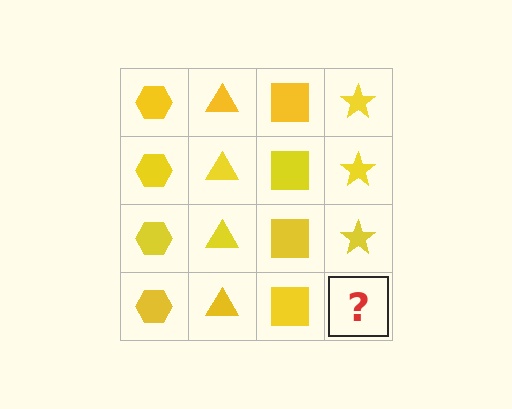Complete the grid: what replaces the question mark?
The question mark should be replaced with a yellow star.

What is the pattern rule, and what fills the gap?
The rule is that each column has a consistent shape. The gap should be filled with a yellow star.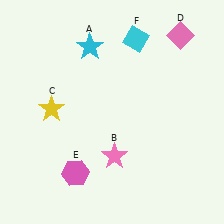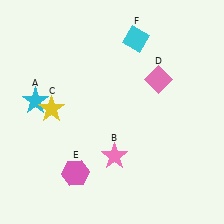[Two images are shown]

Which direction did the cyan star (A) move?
The cyan star (A) moved left.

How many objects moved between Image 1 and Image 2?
2 objects moved between the two images.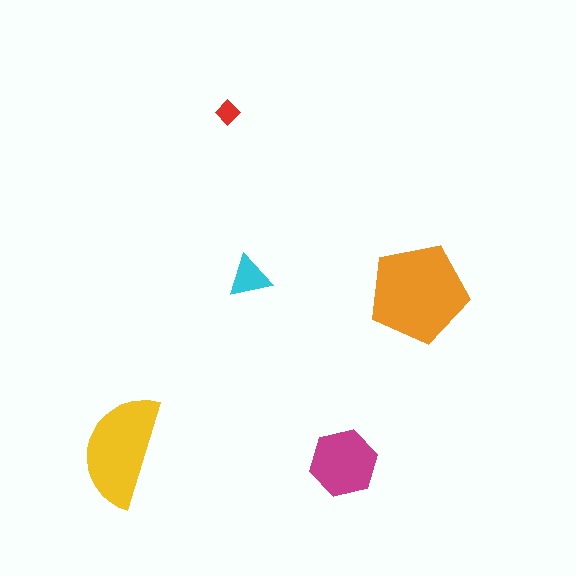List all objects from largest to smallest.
The orange pentagon, the yellow semicircle, the magenta hexagon, the cyan triangle, the red diamond.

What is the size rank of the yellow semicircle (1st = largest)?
2nd.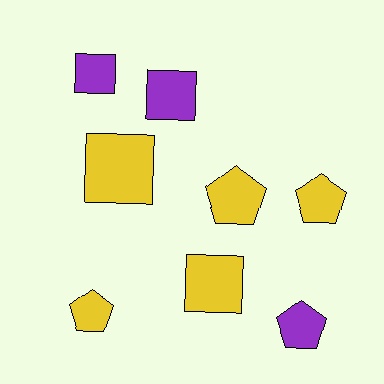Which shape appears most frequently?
Square, with 4 objects.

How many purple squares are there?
There are 2 purple squares.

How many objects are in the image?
There are 8 objects.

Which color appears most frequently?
Yellow, with 5 objects.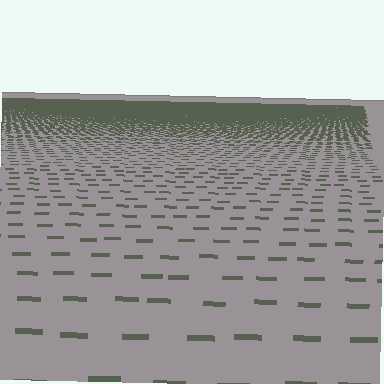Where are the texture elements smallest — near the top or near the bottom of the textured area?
Near the top.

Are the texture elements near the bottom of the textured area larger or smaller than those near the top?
Larger. Near the bottom, elements are closer to the viewer and appear at a bigger on-screen size.